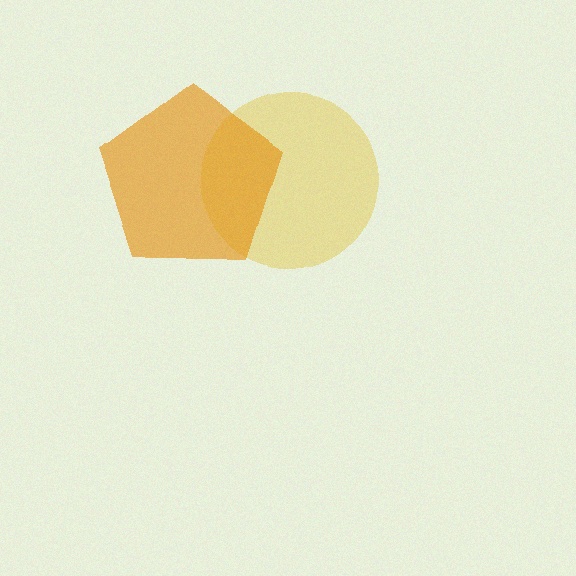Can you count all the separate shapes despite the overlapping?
Yes, there are 2 separate shapes.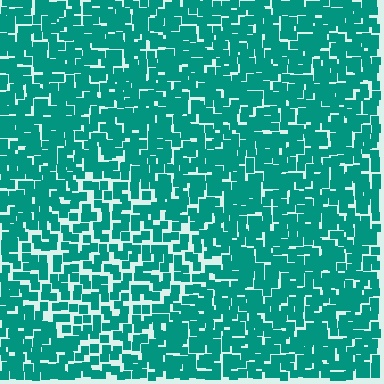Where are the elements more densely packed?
The elements are more densely packed outside the diamond boundary.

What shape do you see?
I see a diamond.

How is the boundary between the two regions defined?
The boundary is defined by a change in element density (approximately 1.5x ratio). All elements are the same color, size, and shape.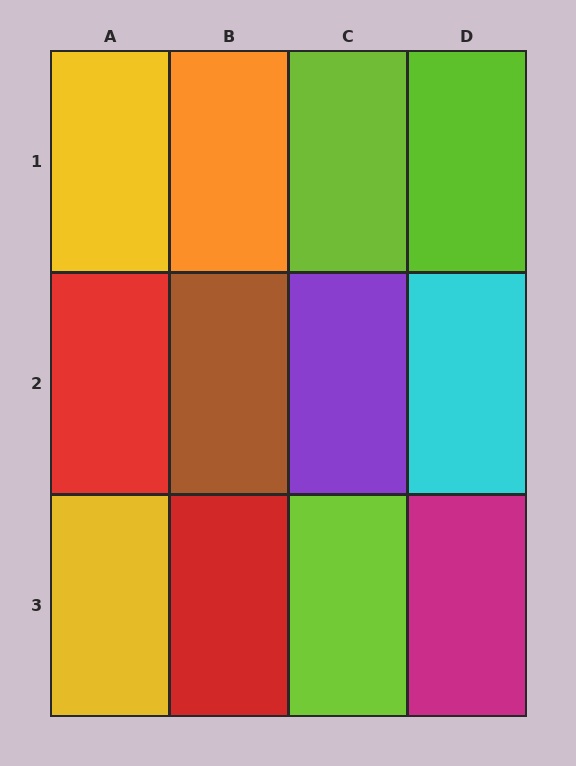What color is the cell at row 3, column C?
Lime.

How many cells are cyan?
1 cell is cyan.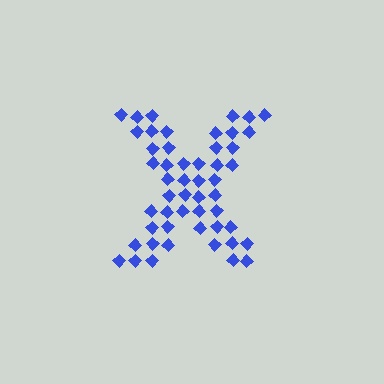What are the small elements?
The small elements are diamonds.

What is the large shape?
The large shape is the letter X.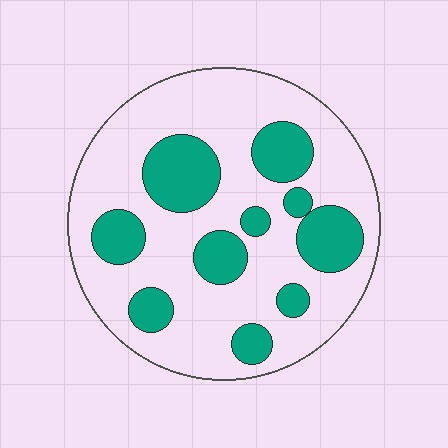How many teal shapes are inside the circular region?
10.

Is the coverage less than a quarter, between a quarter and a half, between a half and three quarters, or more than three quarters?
Between a quarter and a half.